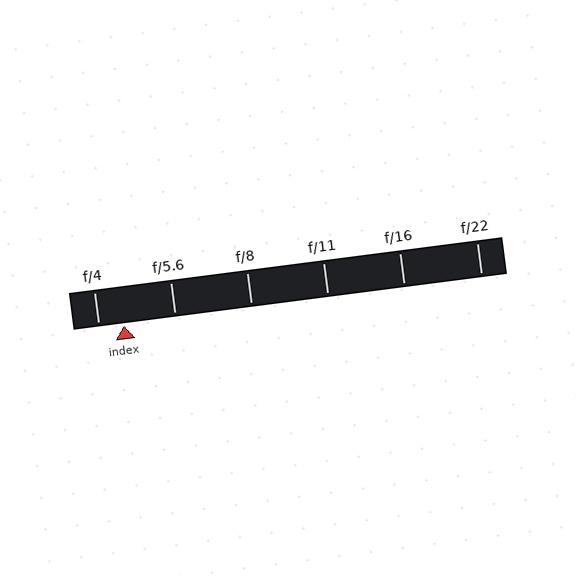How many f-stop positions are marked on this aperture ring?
There are 6 f-stop positions marked.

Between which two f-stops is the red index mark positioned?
The index mark is between f/4 and f/5.6.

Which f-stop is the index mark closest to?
The index mark is closest to f/4.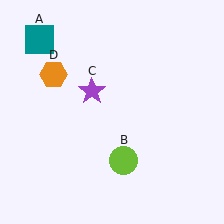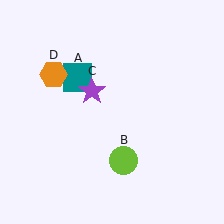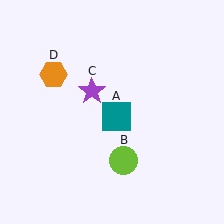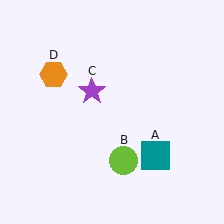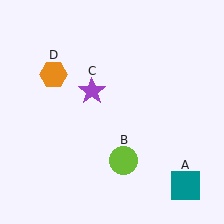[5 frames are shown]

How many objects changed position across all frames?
1 object changed position: teal square (object A).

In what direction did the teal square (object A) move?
The teal square (object A) moved down and to the right.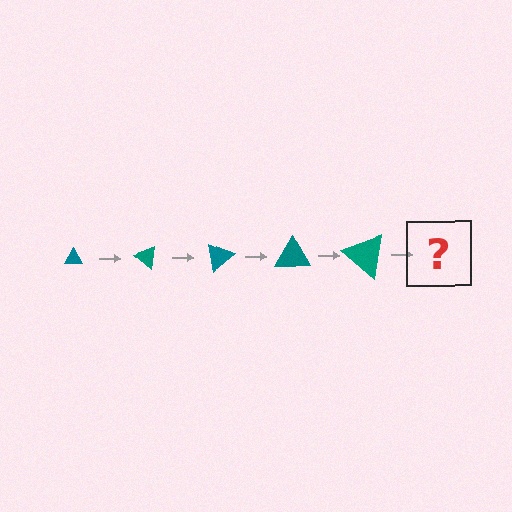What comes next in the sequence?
The next element should be a triangle, larger than the previous one and rotated 200 degrees from the start.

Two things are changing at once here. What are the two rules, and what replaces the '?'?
The two rules are that the triangle grows larger each step and it rotates 40 degrees each step. The '?' should be a triangle, larger than the previous one and rotated 200 degrees from the start.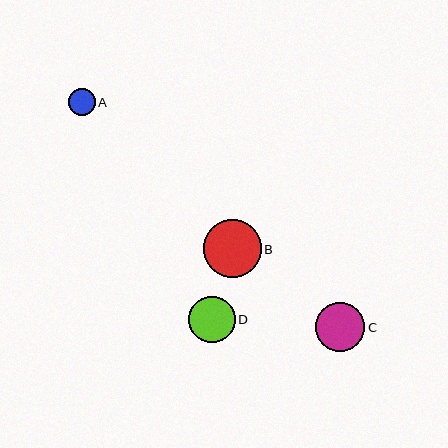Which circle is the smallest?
Circle A is the smallest with a size of approximately 27 pixels.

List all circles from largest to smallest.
From largest to smallest: B, C, D, A.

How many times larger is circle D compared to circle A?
Circle D is approximately 1.7 times the size of circle A.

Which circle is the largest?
Circle B is the largest with a size of approximately 58 pixels.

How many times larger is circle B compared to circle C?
Circle B is approximately 1.2 times the size of circle C.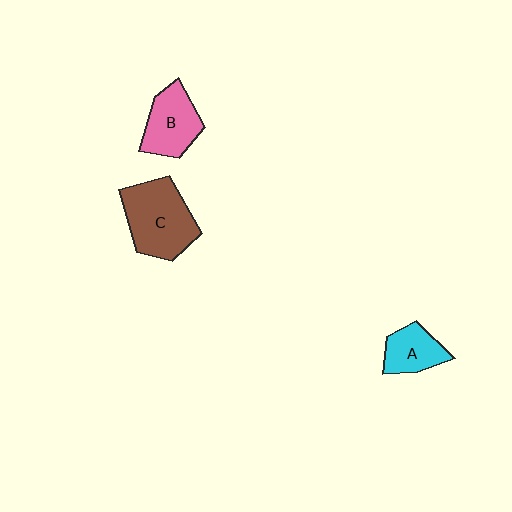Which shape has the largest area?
Shape C (brown).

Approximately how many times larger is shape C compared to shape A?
Approximately 1.9 times.